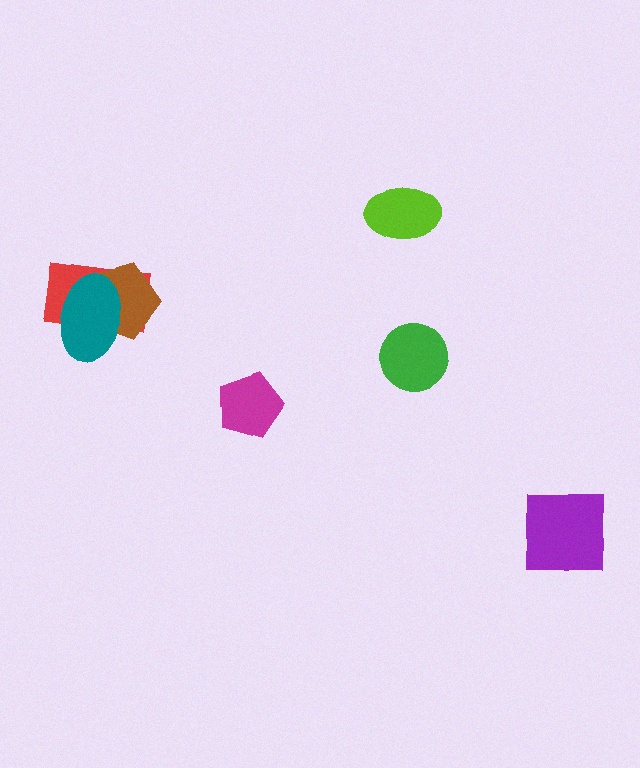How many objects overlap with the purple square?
0 objects overlap with the purple square.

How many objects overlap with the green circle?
0 objects overlap with the green circle.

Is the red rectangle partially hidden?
Yes, it is partially covered by another shape.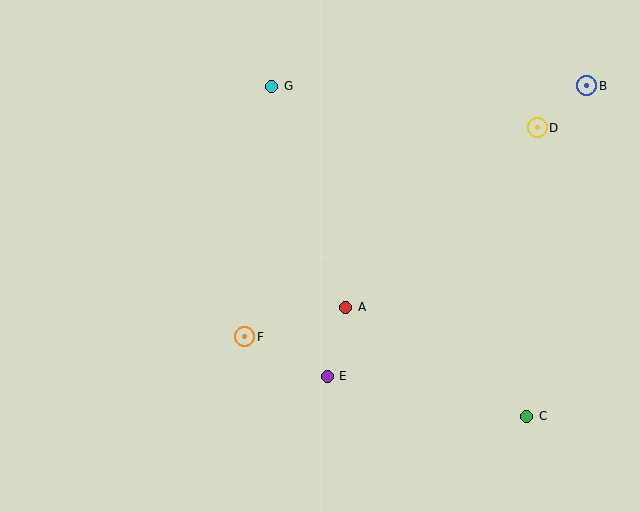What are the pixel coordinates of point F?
Point F is at (245, 337).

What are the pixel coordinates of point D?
Point D is at (537, 128).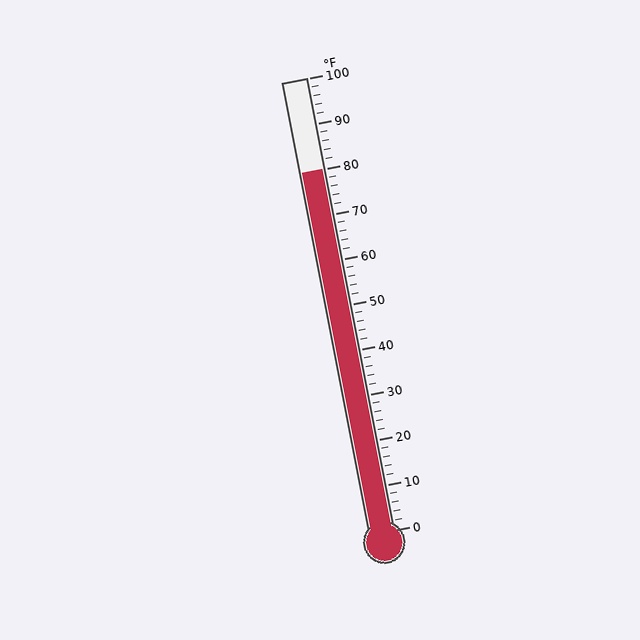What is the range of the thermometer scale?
The thermometer scale ranges from 0°F to 100°F.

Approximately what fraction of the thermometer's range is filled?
The thermometer is filled to approximately 80% of its range.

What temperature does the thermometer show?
The thermometer shows approximately 80°F.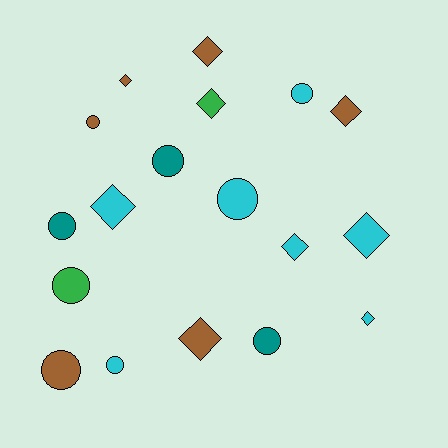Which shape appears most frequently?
Diamond, with 9 objects.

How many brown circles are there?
There are 2 brown circles.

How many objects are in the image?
There are 18 objects.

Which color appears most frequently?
Cyan, with 7 objects.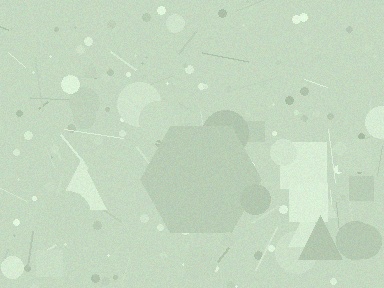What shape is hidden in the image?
A hexagon is hidden in the image.